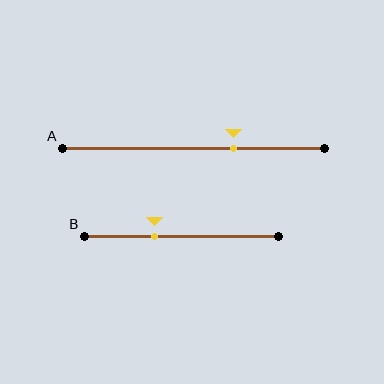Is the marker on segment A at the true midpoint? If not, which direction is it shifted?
No, the marker on segment A is shifted to the right by about 16% of the segment length.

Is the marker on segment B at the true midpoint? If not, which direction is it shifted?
No, the marker on segment B is shifted to the left by about 14% of the segment length.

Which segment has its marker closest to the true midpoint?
Segment B has its marker closest to the true midpoint.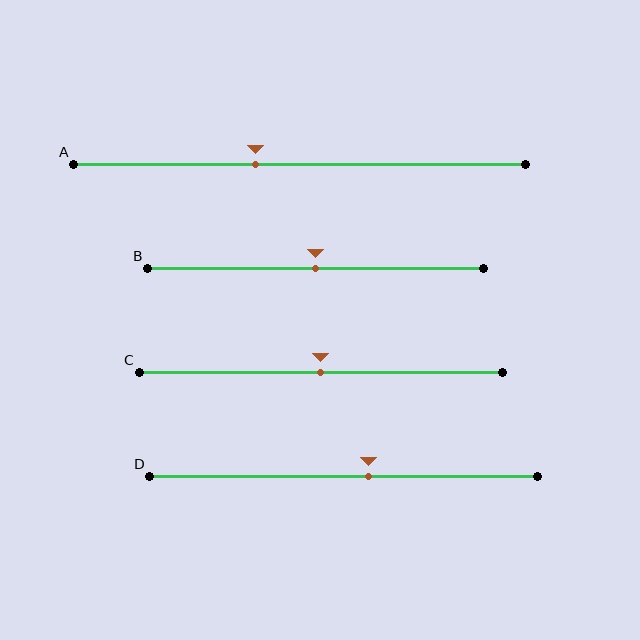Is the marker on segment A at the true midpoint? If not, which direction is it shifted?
No, the marker on segment A is shifted to the left by about 10% of the segment length.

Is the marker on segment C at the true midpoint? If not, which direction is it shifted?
Yes, the marker on segment C is at the true midpoint.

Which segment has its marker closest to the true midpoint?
Segment B has its marker closest to the true midpoint.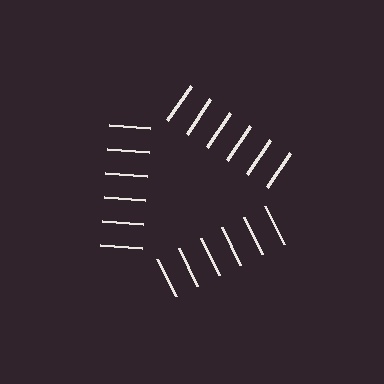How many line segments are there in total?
18 — 6 along each of the 3 edges.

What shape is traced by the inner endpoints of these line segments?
An illusory triangle — the line segments terminate on its edges but no continuous stroke is drawn.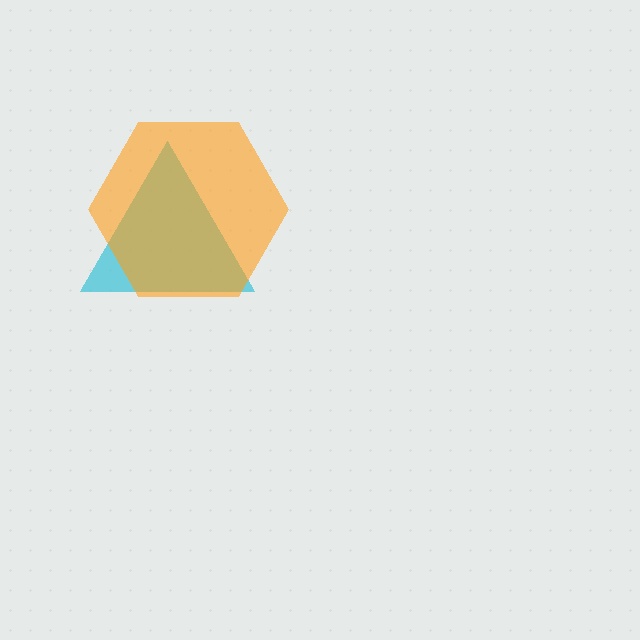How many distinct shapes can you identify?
There are 2 distinct shapes: a cyan triangle, an orange hexagon.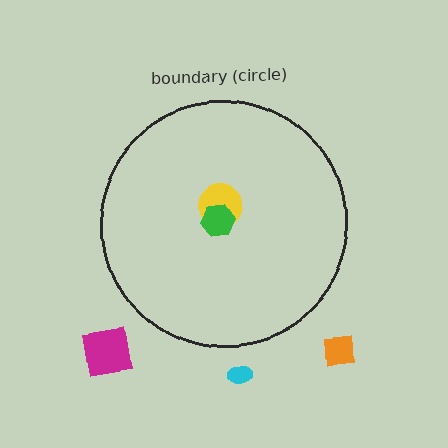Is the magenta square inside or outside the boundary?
Outside.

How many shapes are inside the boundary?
2 inside, 3 outside.